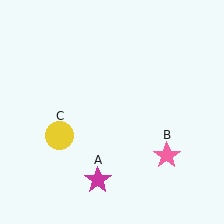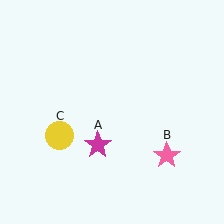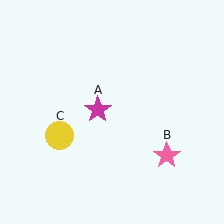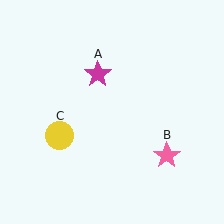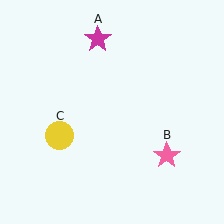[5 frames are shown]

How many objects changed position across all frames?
1 object changed position: magenta star (object A).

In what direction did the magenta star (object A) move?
The magenta star (object A) moved up.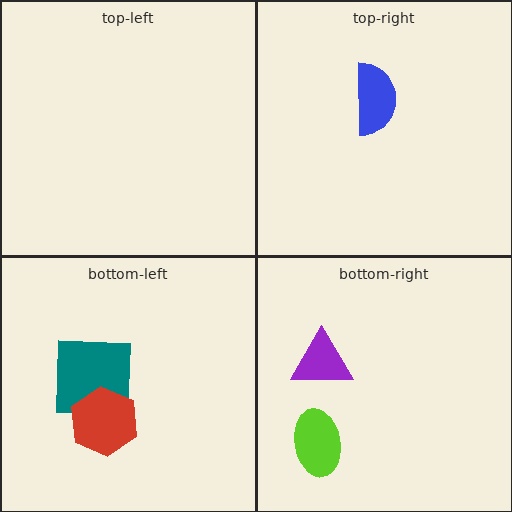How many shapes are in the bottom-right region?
2.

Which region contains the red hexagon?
The bottom-left region.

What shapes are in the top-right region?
The blue semicircle.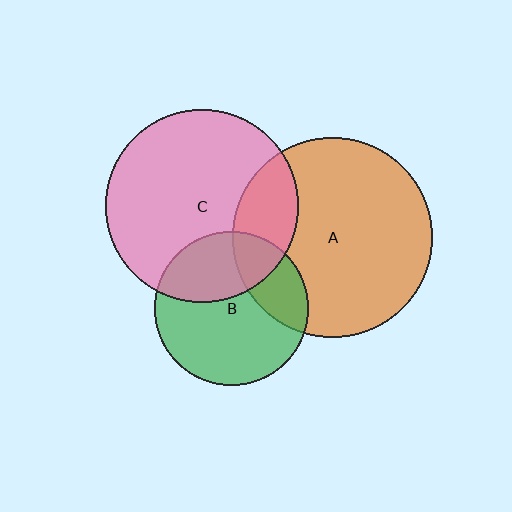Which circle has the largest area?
Circle A (orange).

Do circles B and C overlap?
Yes.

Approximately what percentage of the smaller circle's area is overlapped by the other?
Approximately 35%.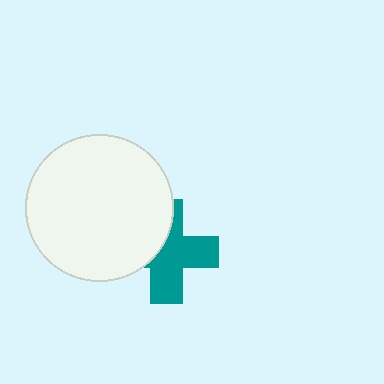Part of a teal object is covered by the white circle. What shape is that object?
It is a cross.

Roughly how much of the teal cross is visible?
About half of it is visible (roughly 61%).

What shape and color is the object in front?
The object in front is a white circle.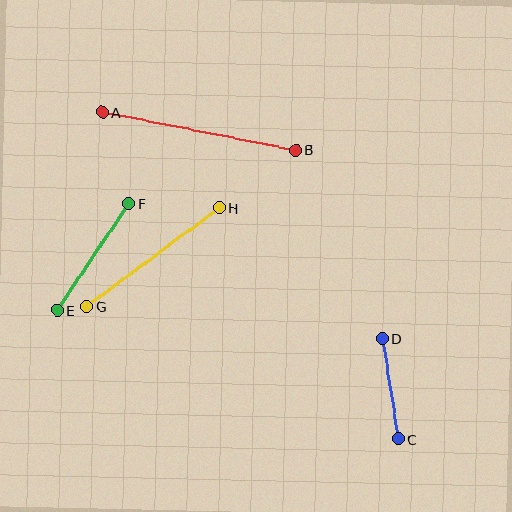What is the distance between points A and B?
The distance is approximately 197 pixels.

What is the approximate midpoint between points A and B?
The midpoint is at approximately (199, 131) pixels.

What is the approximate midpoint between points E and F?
The midpoint is at approximately (93, 257) pixels.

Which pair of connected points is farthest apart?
Points A and B are farthest apart.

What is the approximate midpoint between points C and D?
The midpoint is at approximately (390, 389) pixels.